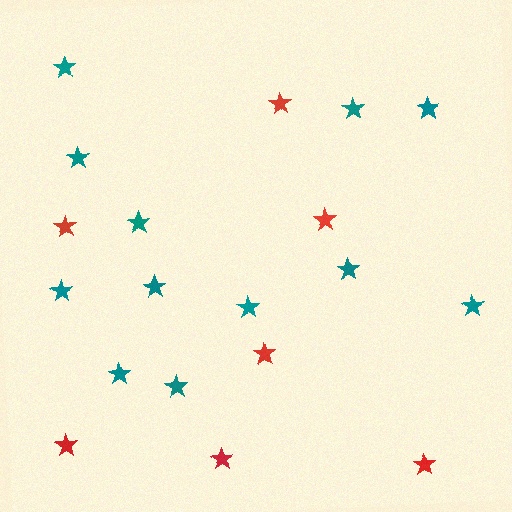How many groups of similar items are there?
There are 2 groups: one group of red stars (7) and one group of teal stars (12).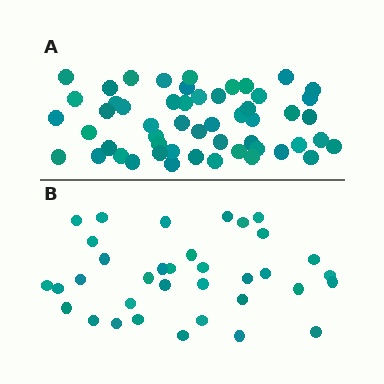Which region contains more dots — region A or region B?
Region A (the top region) has more dots.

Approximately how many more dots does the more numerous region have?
Region A has approximately 20 more dots than region B.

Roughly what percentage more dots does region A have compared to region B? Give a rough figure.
About 50% more.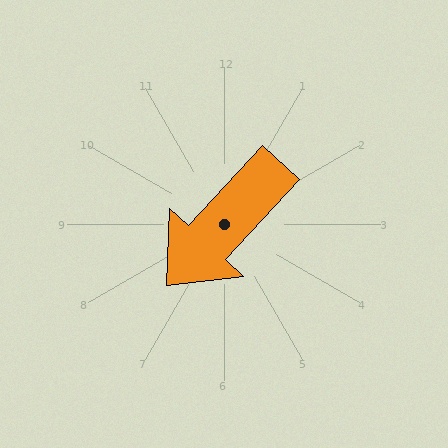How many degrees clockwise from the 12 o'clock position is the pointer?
Approximately 223 degrees.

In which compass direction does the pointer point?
Southwest.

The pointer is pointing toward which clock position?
Roughly 7 o'clock.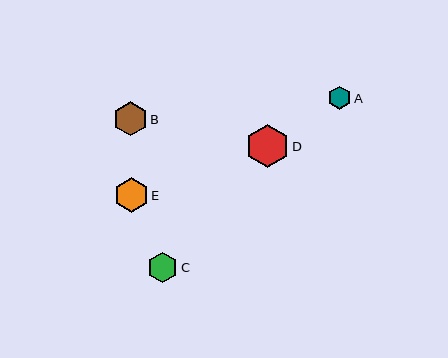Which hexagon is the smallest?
Hexagon A is the smallest with a size of approximately 23 pixels.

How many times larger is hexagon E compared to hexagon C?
Hexagon E is approximately 1.1 times the size of hexagon C.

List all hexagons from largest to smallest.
From largest to smallest: D, B, E, C, A.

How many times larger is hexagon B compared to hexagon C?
Hexagon B is approximately 1.1 times the size of hexagon C.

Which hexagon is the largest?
Hexagon D is the largest with a size of approximately 43 pixels.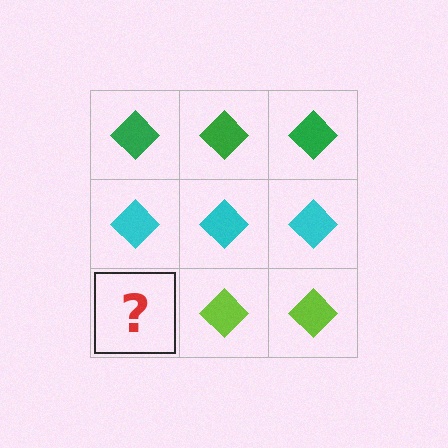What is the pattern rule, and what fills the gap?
The rule is that each row has a consistent color. The gap should be filled with a lime diamond.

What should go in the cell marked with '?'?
The missing cell should contain a lime diamond.